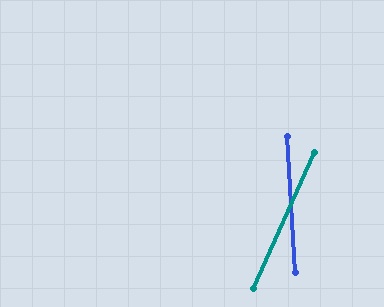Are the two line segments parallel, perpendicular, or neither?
Neither parallel nor perpendicular — they differ by about 28°.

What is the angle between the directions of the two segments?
Approximately 28 degrees.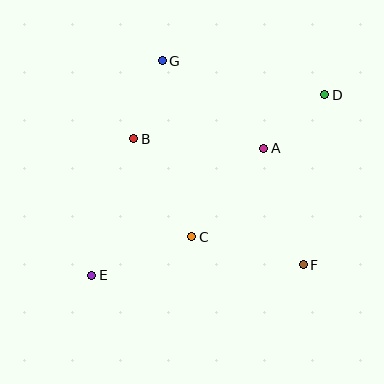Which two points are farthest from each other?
Points D and E are farthest from each other.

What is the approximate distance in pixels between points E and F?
The distance between E and F is approximately 212 pixels.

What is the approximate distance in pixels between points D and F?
The distance between D and F is approximately 171 pixels.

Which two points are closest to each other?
Points A and D are closest to each other.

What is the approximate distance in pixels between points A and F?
The distance between A and F is approximately 123 pixels.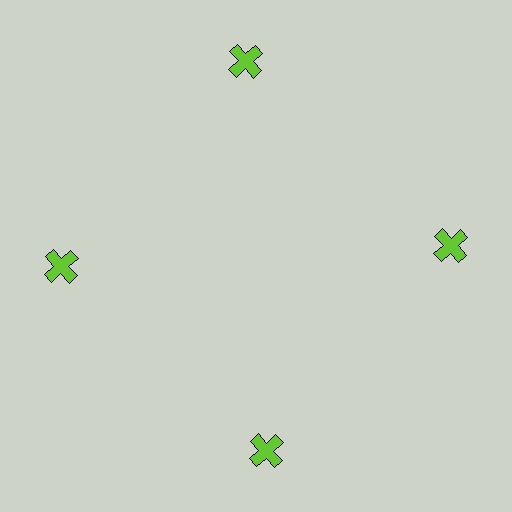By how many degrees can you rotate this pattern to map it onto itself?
The pattern maps onto itself every 90 degrees of rotation.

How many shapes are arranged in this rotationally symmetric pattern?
There are 4 shapes, arranged in 4 groups of 1.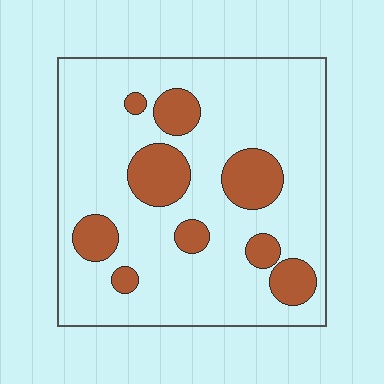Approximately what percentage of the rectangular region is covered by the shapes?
Approximately 20%.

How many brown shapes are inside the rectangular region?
9.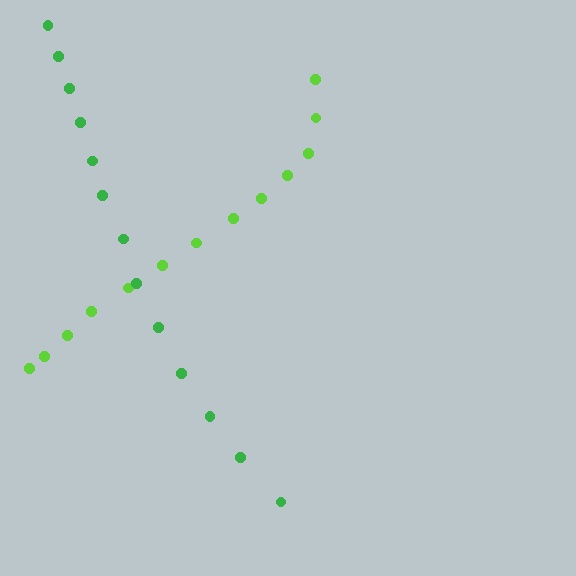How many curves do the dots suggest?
There are 2 distinct paths.